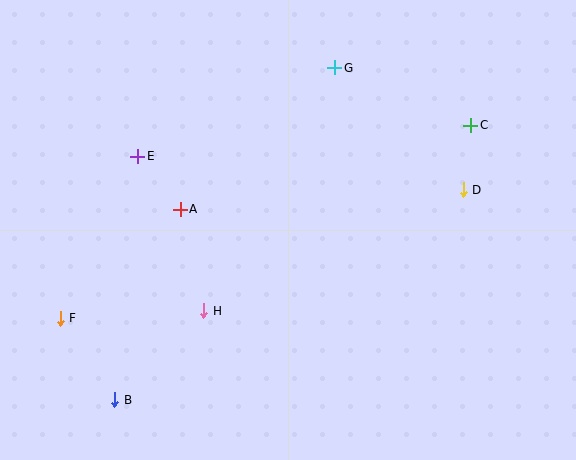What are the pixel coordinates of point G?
Point G is at (335, 68).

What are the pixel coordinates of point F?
Point F is at (60, 318).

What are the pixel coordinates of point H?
Point H is at (204, 311).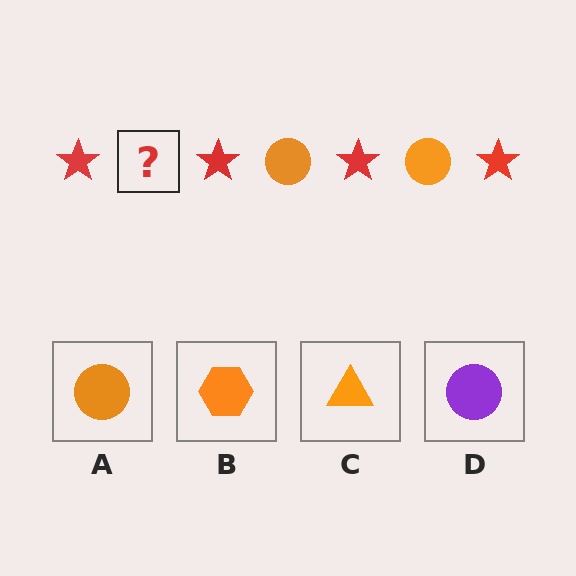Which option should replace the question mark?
Option A.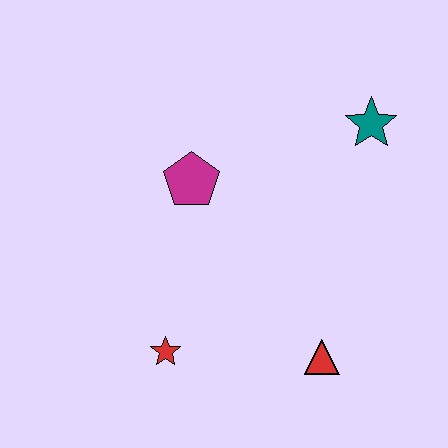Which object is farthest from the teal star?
The red star is farthest from the teal star.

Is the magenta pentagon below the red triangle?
No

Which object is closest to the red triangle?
The red star is closest to the red triangle.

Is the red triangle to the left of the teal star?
Yes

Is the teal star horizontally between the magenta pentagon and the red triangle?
No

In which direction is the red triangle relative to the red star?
The red triangle is to the right of the red star.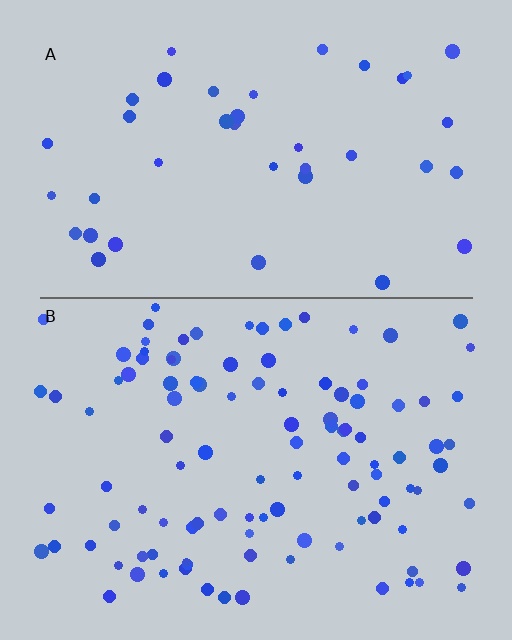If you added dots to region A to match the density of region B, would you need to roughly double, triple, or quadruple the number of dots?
Approximately triple.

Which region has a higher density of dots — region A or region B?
B (the bottom).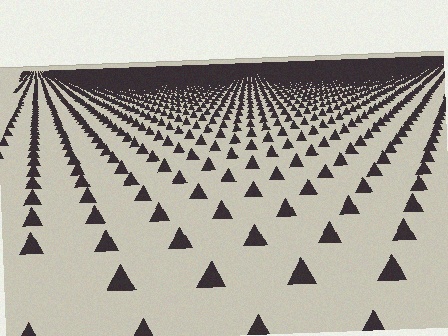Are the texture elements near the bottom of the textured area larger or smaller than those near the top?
Larger. Near the bottom, elements are closer to the viewer and appear at a bigger on-screen size.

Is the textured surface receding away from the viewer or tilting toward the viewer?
The surface is receding away from the viewer. Texture elements get smaller and denser toward the top.